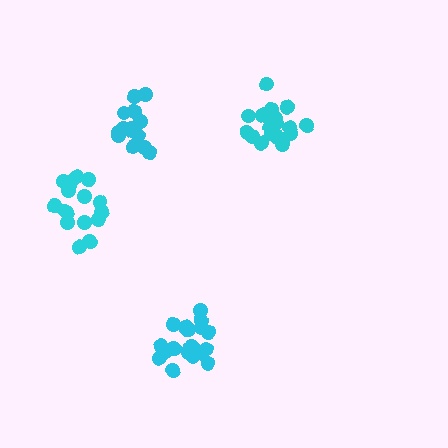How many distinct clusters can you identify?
There are 4 distinct clusters.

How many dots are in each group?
Group 1: 20 dots, Group 2: 19 dots, Group 3: 14 dots, Group 4: 16 dots (69 total).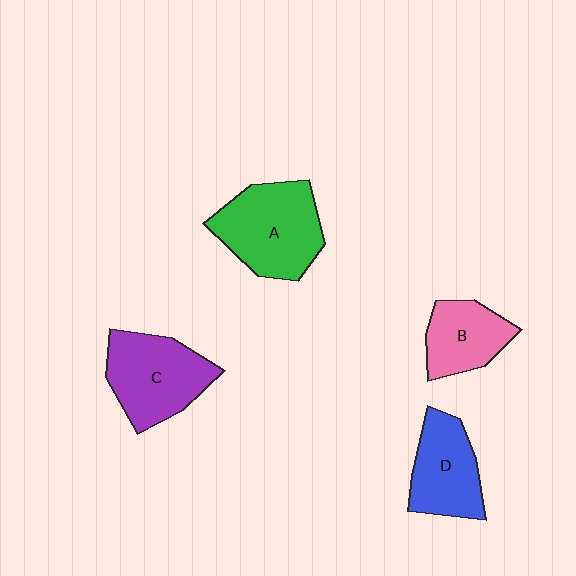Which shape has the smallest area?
Shape B (pink).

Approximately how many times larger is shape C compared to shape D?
Approximately 1.2 times.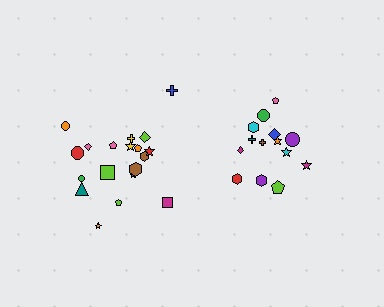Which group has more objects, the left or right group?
The left group.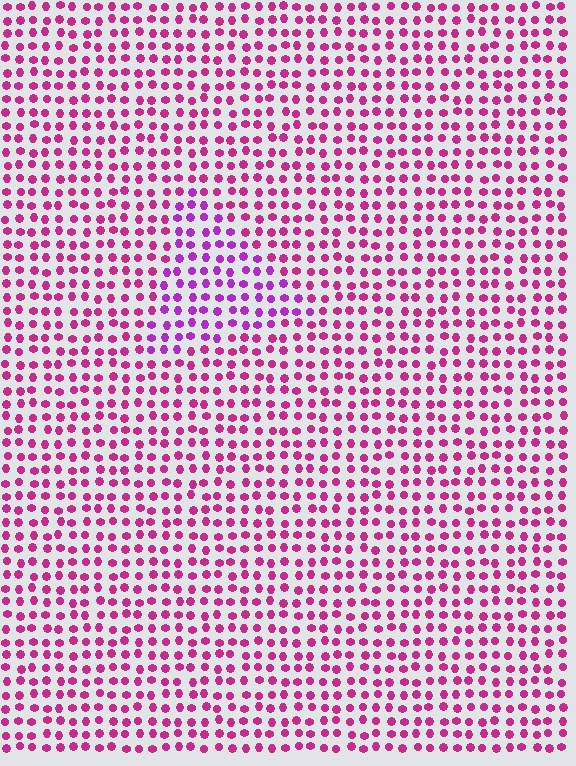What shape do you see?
I see a triangle.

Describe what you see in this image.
The image is filled with small magenta elements in a uniform arrangement. A triangle-shaped region is visible where the elements are tinted to a slightly different hue, forming a subtle color boundary.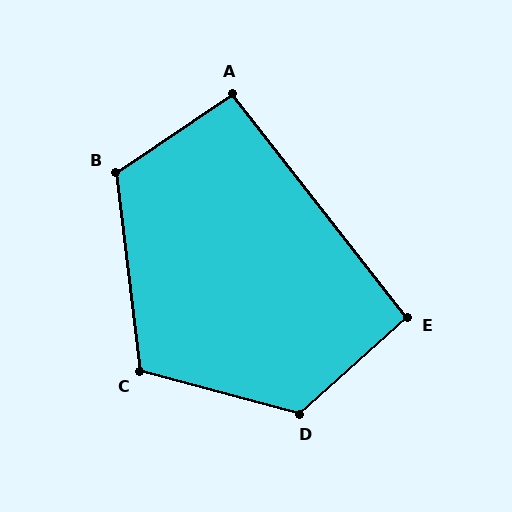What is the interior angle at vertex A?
Approximately 94 degrees (approximately right).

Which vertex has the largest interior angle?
D, at approximately 124 degrees.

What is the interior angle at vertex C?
Approximately 112 degrees (obtuse).